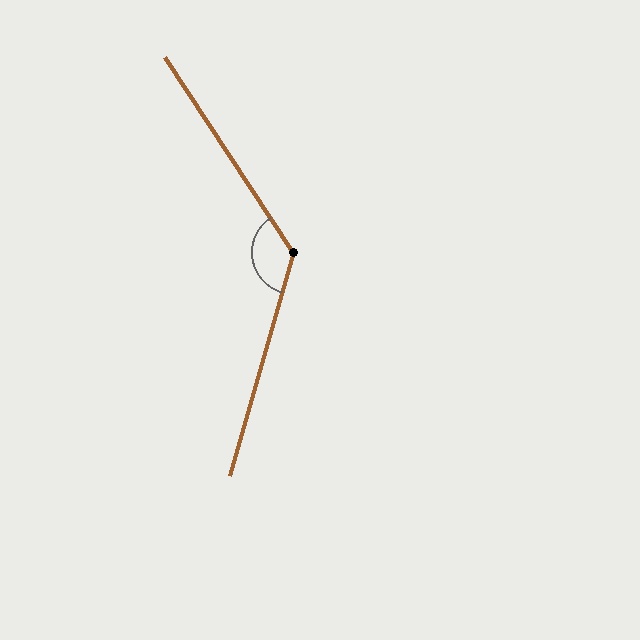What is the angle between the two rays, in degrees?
Approximately 131 degrees.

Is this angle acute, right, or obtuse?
It is obtuse.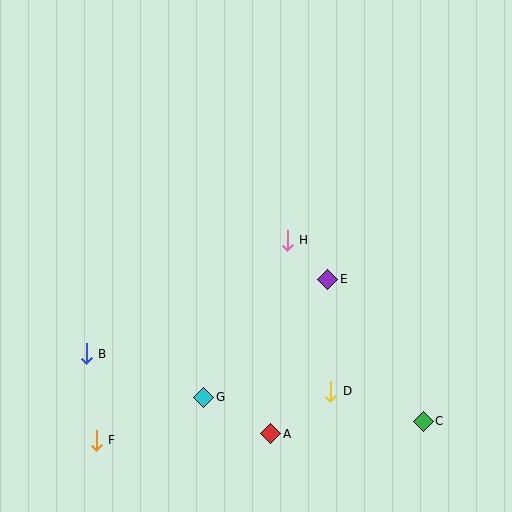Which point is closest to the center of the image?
Point H at (287, 240) is closest to the center.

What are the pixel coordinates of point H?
Point H is at (287, 240).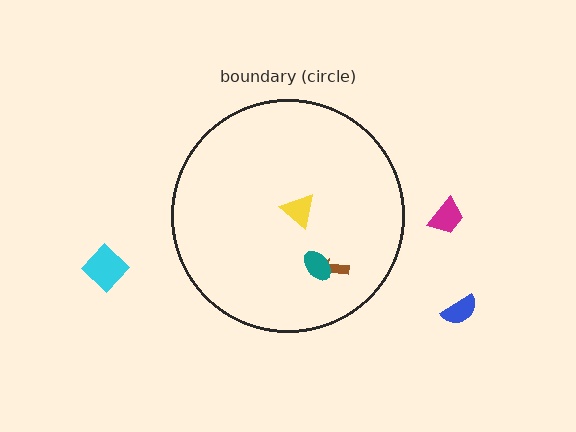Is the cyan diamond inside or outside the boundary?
Outside.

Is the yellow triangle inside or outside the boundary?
Inside.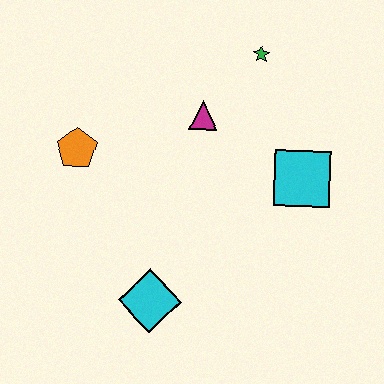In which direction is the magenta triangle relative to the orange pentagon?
The magenta triangle is to the right of the orange pentagon.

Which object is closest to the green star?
The magenta triangle is closest to the green star.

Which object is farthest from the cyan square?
The orange pentagon is farthest from the cyan square.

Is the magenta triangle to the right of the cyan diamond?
Yes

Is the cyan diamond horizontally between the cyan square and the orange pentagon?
Yes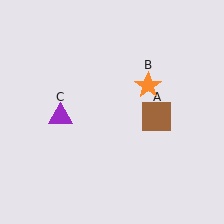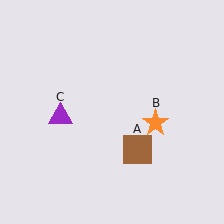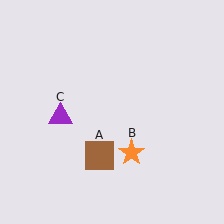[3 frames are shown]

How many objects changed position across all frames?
2 objects changed position: brown square (object A), orange star (object B).